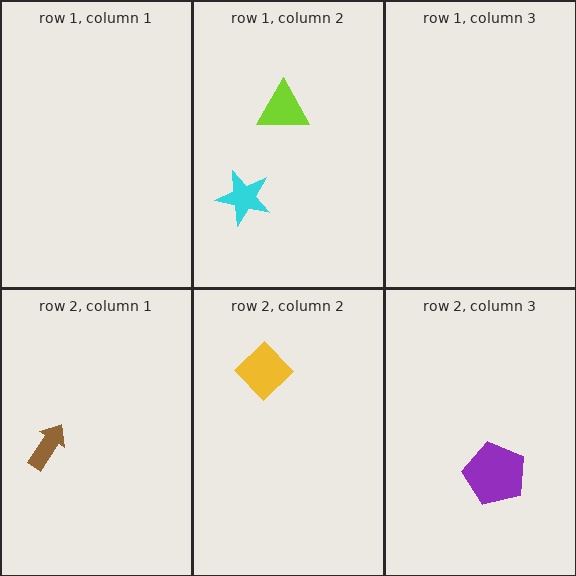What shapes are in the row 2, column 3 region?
The purple pentagon.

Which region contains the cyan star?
The row 1, column 2 region.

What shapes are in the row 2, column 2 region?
The yellow diamond.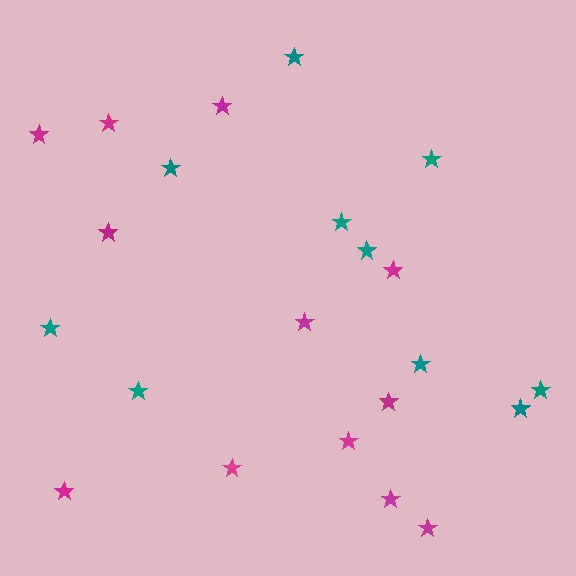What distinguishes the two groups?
There are 2 groups: one group of magenta stars (12) and one group of teal stars (10).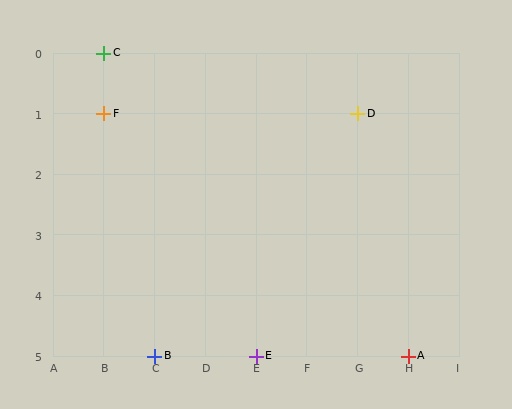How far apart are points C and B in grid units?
Points C and B are 1 column and 5 rows apart (about 5.1 grid units diagonally).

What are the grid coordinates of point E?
Point E is at grid coordinates (E, 5).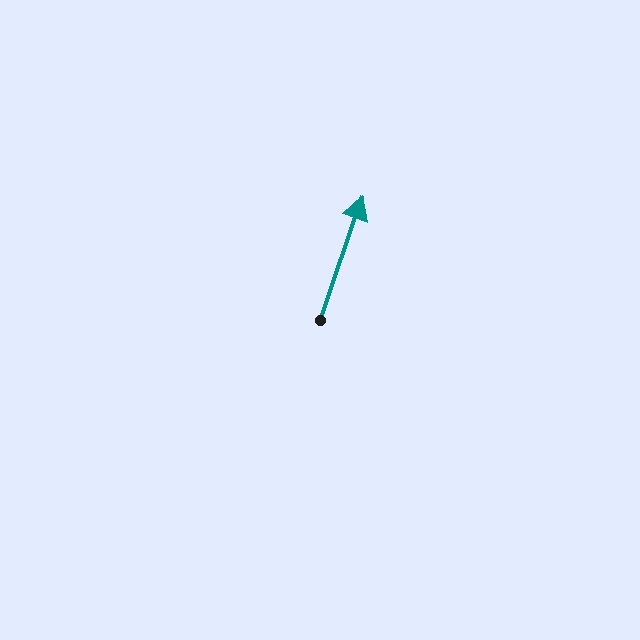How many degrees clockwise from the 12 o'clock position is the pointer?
Approximately 19 degrees.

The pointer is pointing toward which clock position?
Roughly 1 o'clock.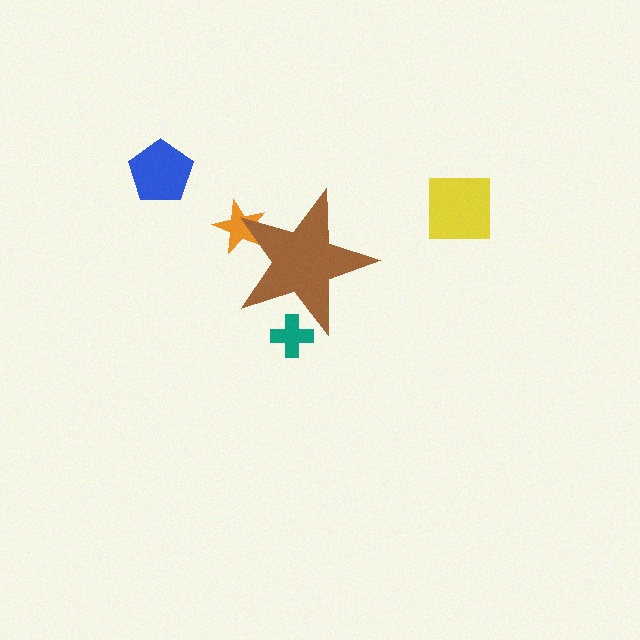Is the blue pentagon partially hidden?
No, the blue pentagon is fully visible.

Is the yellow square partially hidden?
No, the yellow square is fully visible.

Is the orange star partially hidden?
Yes, the orange star is partially hidden behind the brown star.